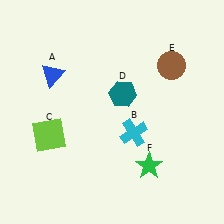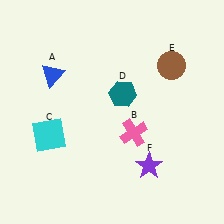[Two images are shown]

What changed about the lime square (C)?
In Image 1, C is lime. In Image 2, it changed to cyan.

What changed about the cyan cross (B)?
In Image 1, B is cyan. In Image 2, it changed to pink.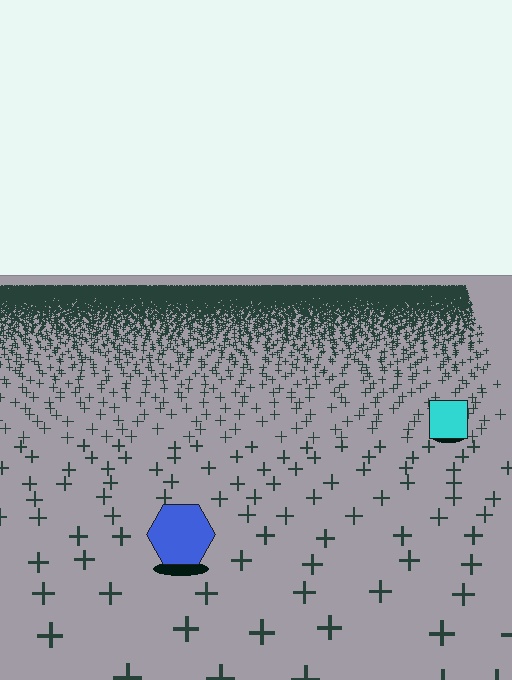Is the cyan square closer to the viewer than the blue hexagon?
No. The blue hexagon is closer — you can tell from the texture gradient: the ground texture is coarser near it.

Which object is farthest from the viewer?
The cyan square is farthest from the viewer. It appears smaller and the ground texture around it is denser.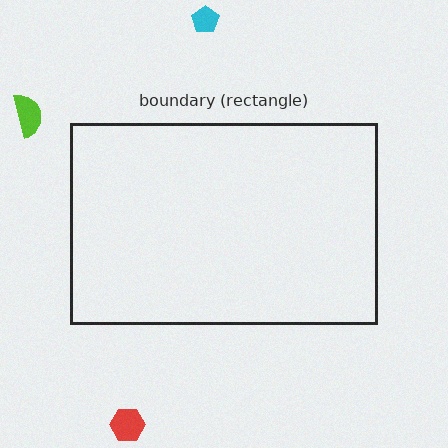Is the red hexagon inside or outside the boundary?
Outside.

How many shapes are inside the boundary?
0 inside, 3 outside.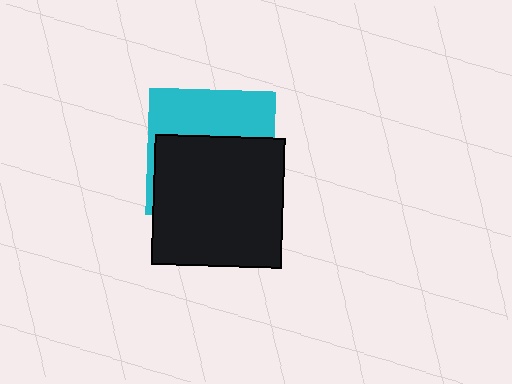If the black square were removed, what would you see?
You would see the complete cyan square.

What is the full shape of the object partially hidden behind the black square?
The partially hidden object is a cyan square.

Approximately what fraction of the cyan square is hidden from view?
Roughly 60% of the cyan square is hidden behind the black square.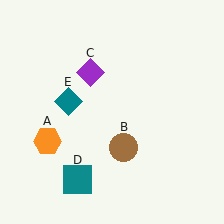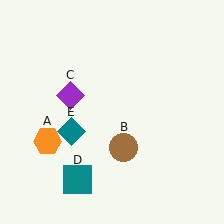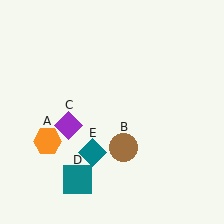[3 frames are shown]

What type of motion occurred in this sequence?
The purple diamond (object C), teal diamond (object E) rotated counterclockwise around the center of the scene.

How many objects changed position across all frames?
2 objects changed position: purple diamond (object C), teal diamond (object E).